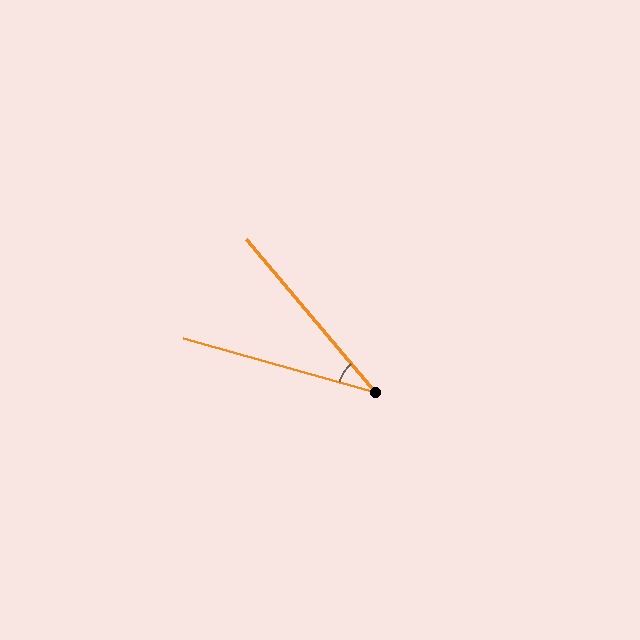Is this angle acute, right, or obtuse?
It is acute.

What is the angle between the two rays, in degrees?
Approximately 34 degrees.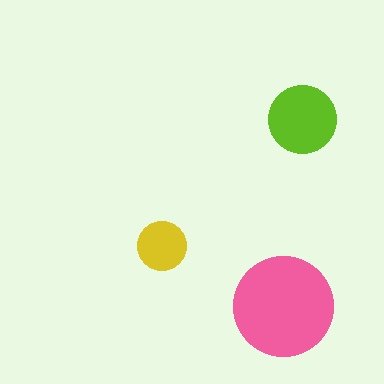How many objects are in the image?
There are 3 objects in the image.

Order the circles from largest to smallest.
the pink one, the lime one, the yellow one.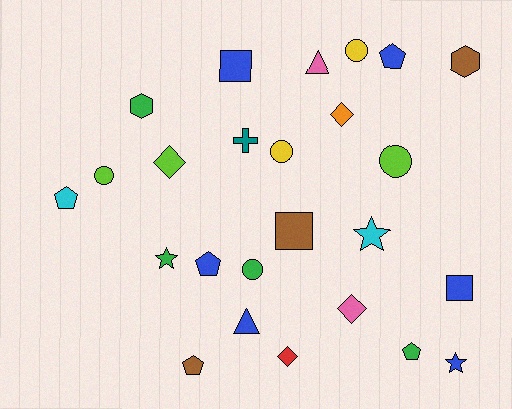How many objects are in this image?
There are 25 objects.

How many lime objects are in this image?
There are 3 lime objects.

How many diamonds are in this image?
There are 4 diamonds.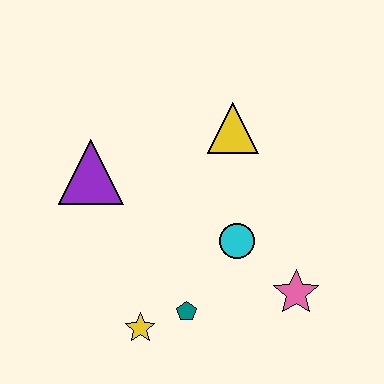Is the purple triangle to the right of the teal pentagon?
No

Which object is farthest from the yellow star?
The yellow triangle is farthest from the yellow star.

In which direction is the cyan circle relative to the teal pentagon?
The cyan circle is above the teal pentagon.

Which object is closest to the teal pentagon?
The yellow star is closest to the teal pentagon.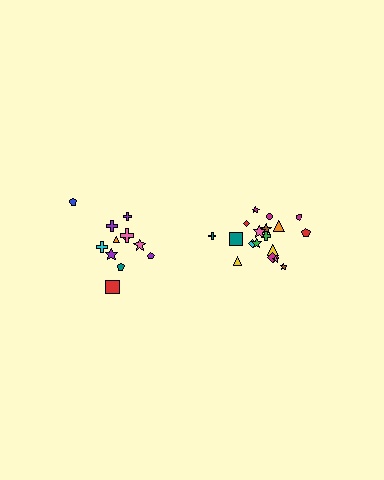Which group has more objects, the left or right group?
The right group.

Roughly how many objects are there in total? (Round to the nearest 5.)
Roughly 30 objects in total.